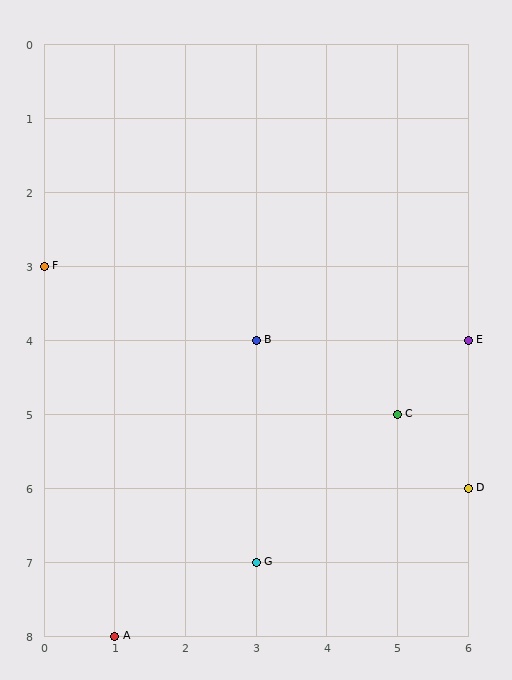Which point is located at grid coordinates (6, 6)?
Point D is at (6, 6).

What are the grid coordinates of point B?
Point B is at grid coordinates (3, 4).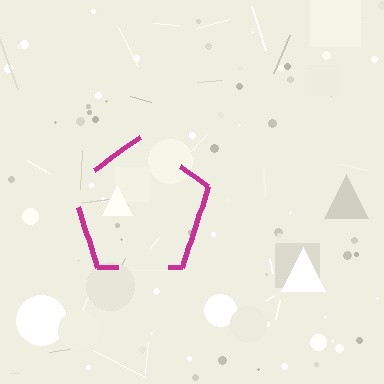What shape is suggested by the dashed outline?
The dashed outline suggests a pentagon.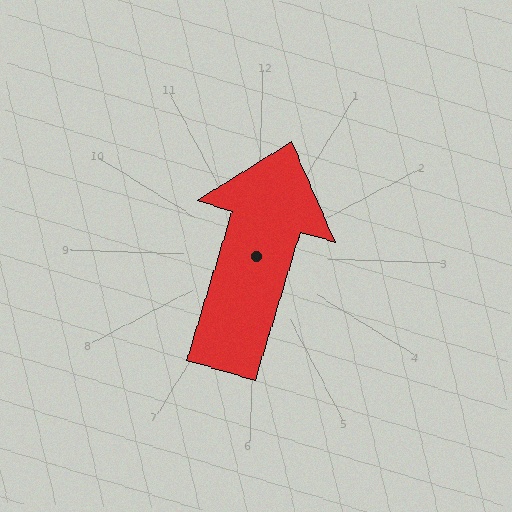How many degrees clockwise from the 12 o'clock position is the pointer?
Approximately 15 degrees.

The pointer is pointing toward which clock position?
Roughly 1 o'clock.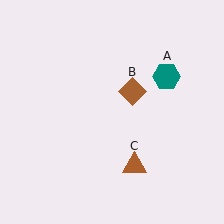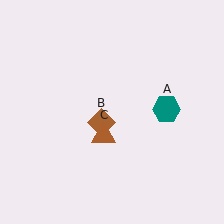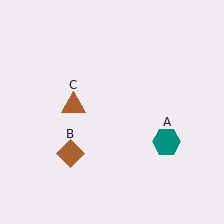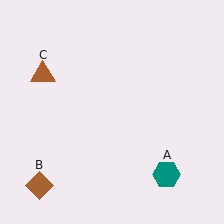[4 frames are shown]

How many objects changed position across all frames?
3 objects changed position: teal hexagon (object A), brown diamond (object B), brown triangle (object C).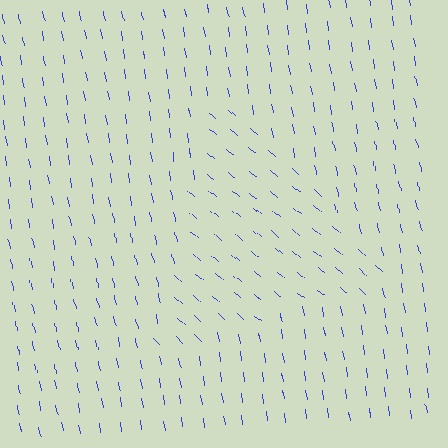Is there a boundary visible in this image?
Yes, there is a texture boundary formed by a change in line orientation.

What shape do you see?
I see a triangle.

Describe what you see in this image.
The image is filled with small blue line segments. A triangle region in the image has lines oriented differently from the surrounding lines, creating a visible texture boundary.